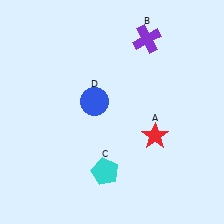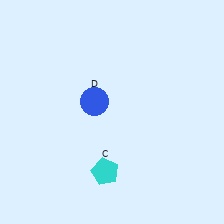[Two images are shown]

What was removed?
The red star (A), the purple cross (B) were removed in Image 2.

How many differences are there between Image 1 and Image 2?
There are 2 differences between the two images.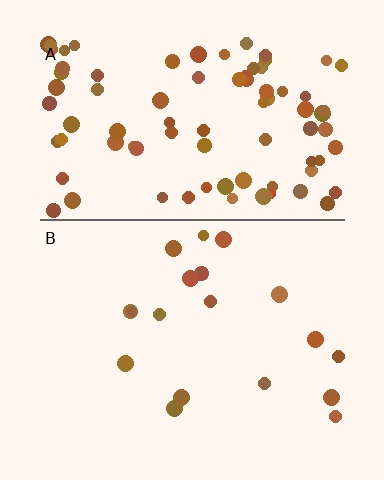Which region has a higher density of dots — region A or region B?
A (the top).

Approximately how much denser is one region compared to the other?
Approximately 4.6× — region A over region B.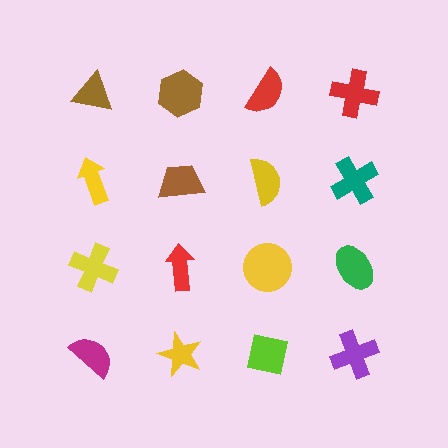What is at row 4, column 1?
A magenta semicircle.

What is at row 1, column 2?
A brown hexagon.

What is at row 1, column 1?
A brown triangle.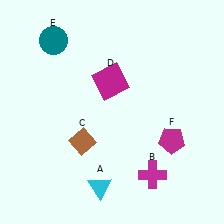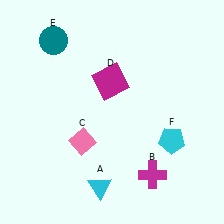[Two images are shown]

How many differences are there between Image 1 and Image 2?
There are 2 differences between the two images.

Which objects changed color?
C changed from brown to pink. F changed from magenta to cyan.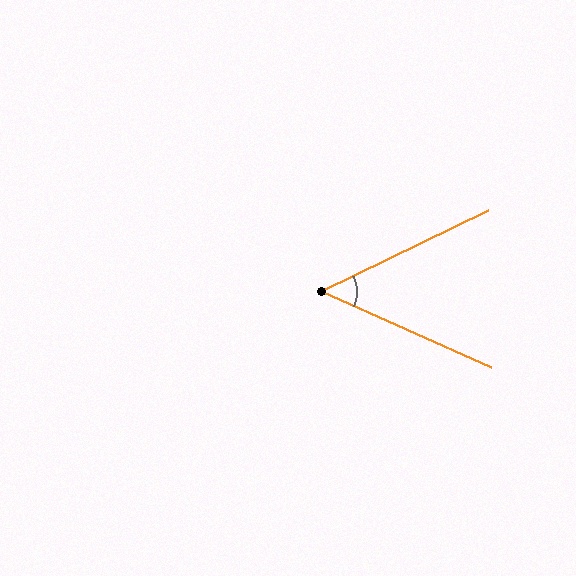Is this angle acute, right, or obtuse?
It is acute.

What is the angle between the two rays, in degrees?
Approximately 50 degrees.